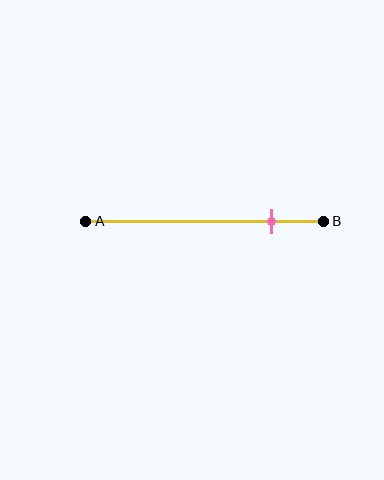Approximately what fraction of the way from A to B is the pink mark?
The pink mark is approximately 80% of the way from A to B.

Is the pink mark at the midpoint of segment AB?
No, the mark is at about 80% from A, not at the 50% midpoint.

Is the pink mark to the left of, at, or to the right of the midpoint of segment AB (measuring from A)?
The pink mark is to the right of the midpoint of segment AB.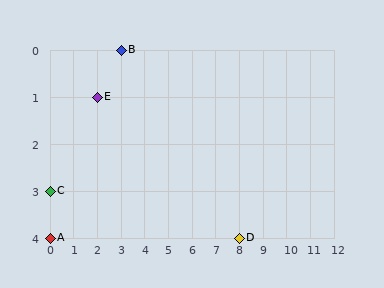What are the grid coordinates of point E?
Point E is at grid coordinates (2, 1).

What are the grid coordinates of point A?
Point A is at grid coordinates (0, 4).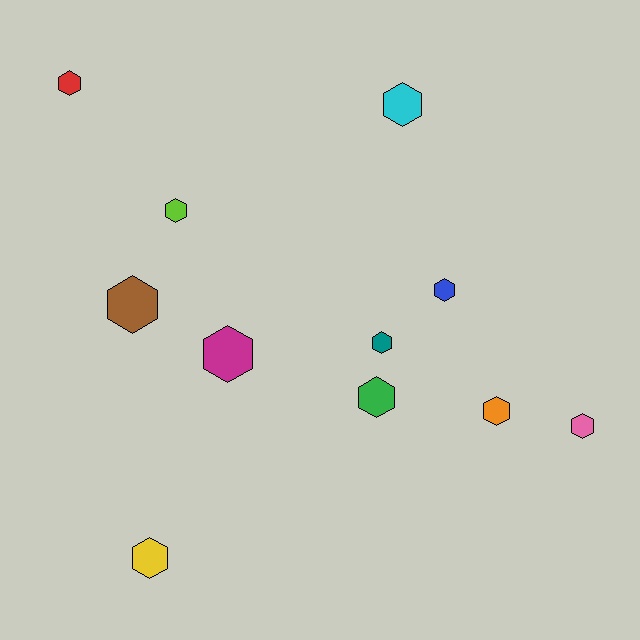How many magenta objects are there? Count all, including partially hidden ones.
There is 1 magenta object.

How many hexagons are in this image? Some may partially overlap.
There are 11 hexagons.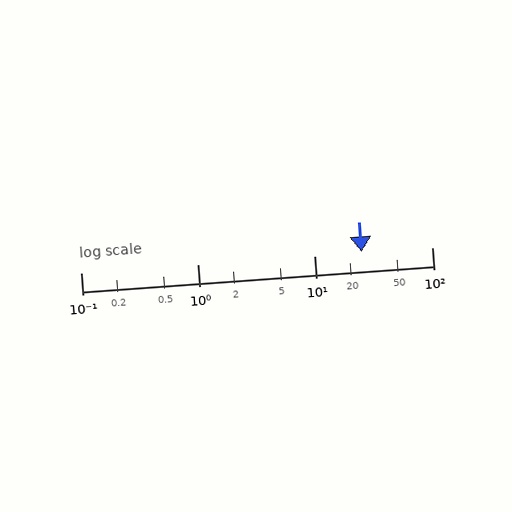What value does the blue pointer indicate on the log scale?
The pointer indicates approximately 25.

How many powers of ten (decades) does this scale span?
The scale spans 3 decades, from 0.1 to 100.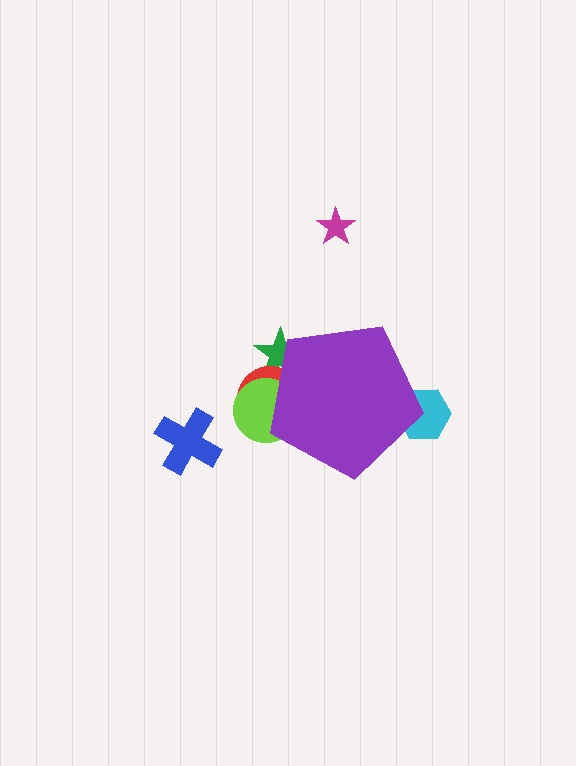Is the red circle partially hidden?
Yes, the red circle is partially hidden behind the purple pentagon.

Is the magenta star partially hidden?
No, the magenta star is fully visible.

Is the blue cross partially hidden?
No, the blue cross is fully visible.